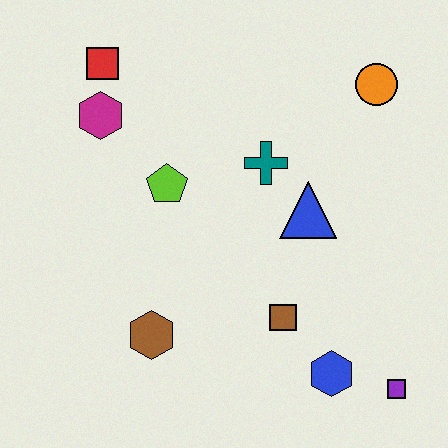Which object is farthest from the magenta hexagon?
The purple square is farthest from the magenta hexagon.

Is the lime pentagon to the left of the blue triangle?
Yes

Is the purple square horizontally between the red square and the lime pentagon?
No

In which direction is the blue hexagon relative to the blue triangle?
The blue hexagon is below the blue triangle.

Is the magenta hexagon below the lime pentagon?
No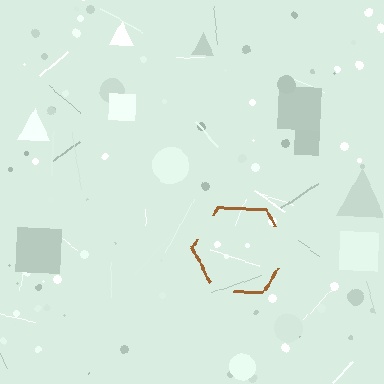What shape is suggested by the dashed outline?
The dashed outline suggests a hexagon.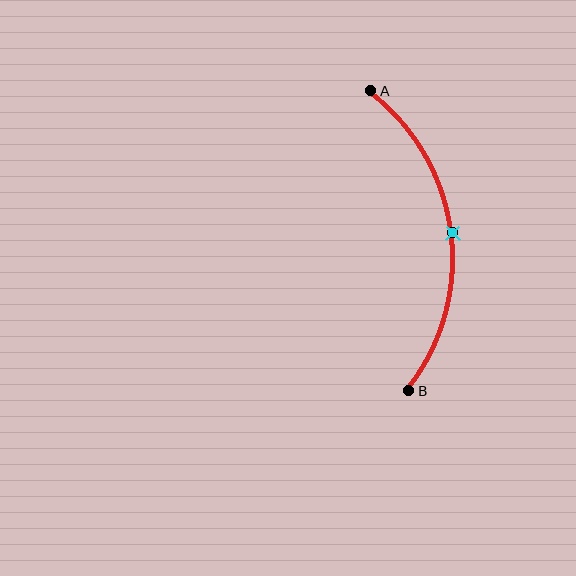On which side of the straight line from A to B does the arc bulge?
The arc bulges to the right of the straight line connecting A and B.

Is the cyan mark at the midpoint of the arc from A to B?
Yes. The cyan mark lies on the arc at equal arc-length from both A and B — it is the arc midpoint.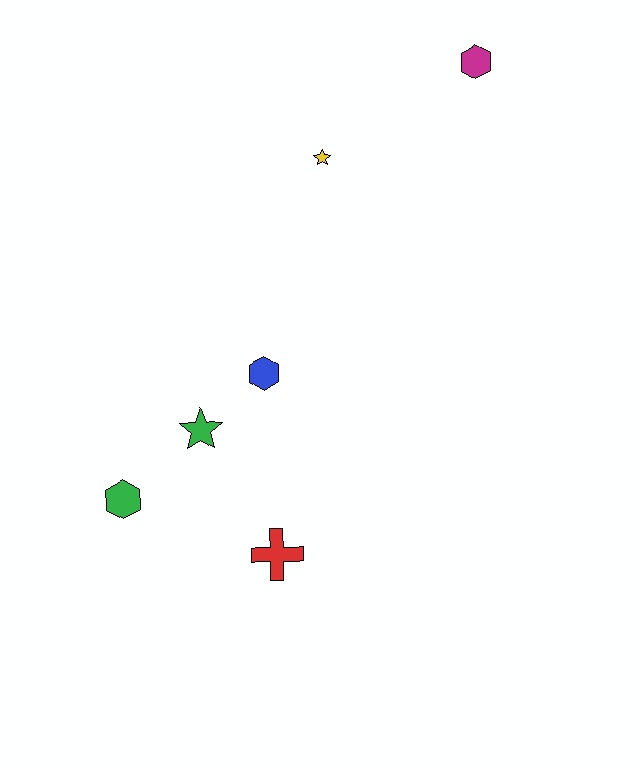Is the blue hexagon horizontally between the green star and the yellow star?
Yes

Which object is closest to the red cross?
The green star is closest to the red cross.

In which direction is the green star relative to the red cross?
The green star is above the red cross.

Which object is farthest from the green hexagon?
The magenta hexagon is farthest from the green hexagon.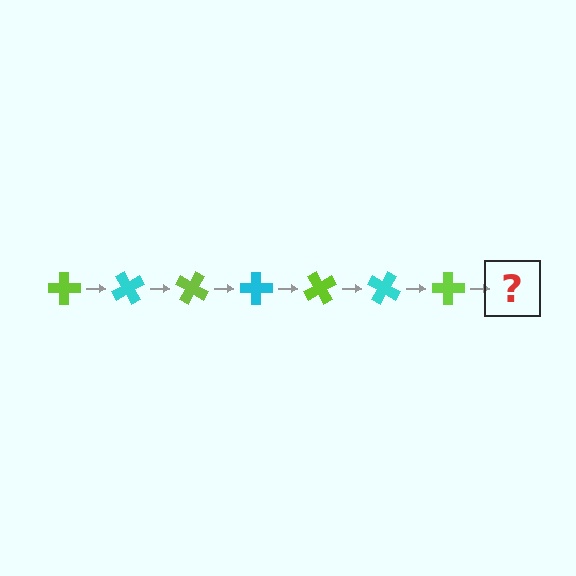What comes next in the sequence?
The next element should be a cyan cross, rotated 420 degrees from the start.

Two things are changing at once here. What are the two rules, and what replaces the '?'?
The two rules are that it rotates 60 degrees each step and the color cycles through lime and cyan. The '?' should be a cyan cross, rotated 420 degrees from the start.